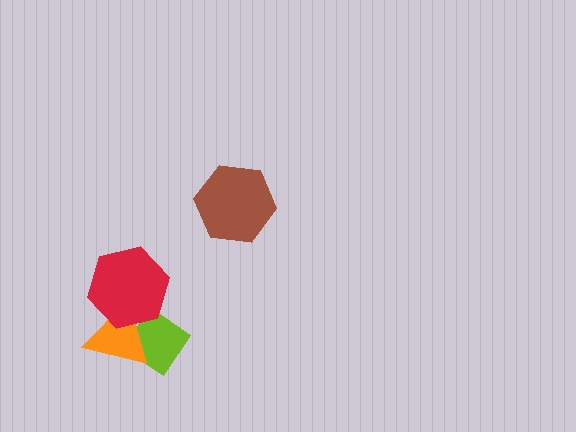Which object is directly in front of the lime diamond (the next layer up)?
The orange triangle is directly in front of the lime diamond.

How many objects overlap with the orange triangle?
2 objects overlap with the orange triangle.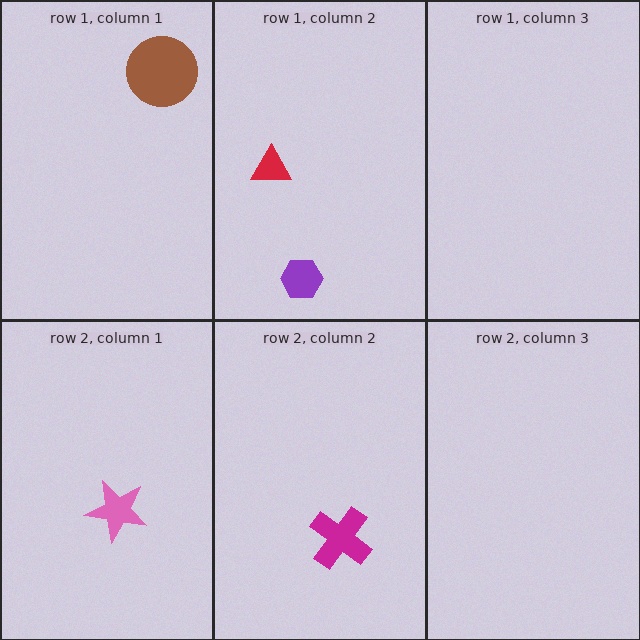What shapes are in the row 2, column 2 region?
The magenta cross.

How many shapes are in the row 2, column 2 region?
1.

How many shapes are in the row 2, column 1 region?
1.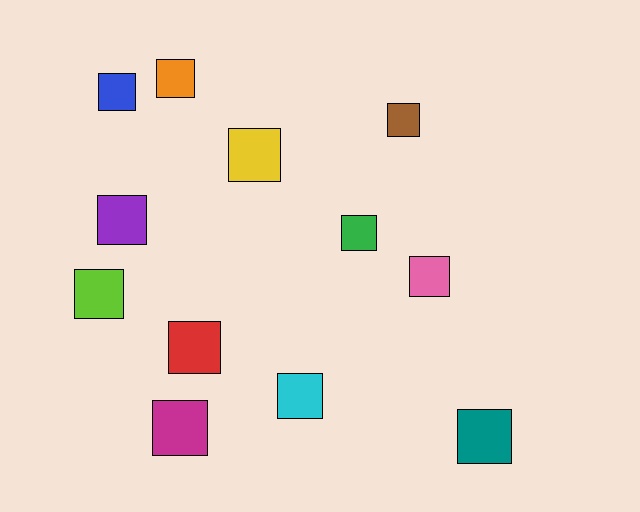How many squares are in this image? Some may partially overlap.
There are 12 squares.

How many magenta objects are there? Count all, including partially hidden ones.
There is 1 magenta object.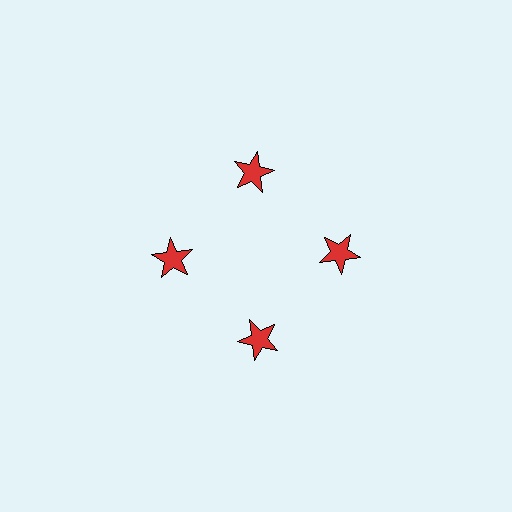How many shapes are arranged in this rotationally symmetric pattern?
There are 4 shapes, arranged in 4 groups of 1.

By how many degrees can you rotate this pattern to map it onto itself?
The pattern maps onto itself every 90 degrees of rotation.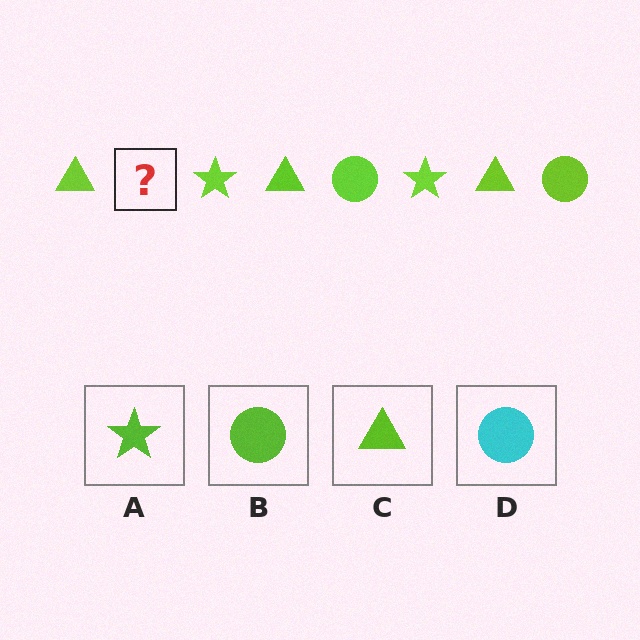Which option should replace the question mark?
Option B.